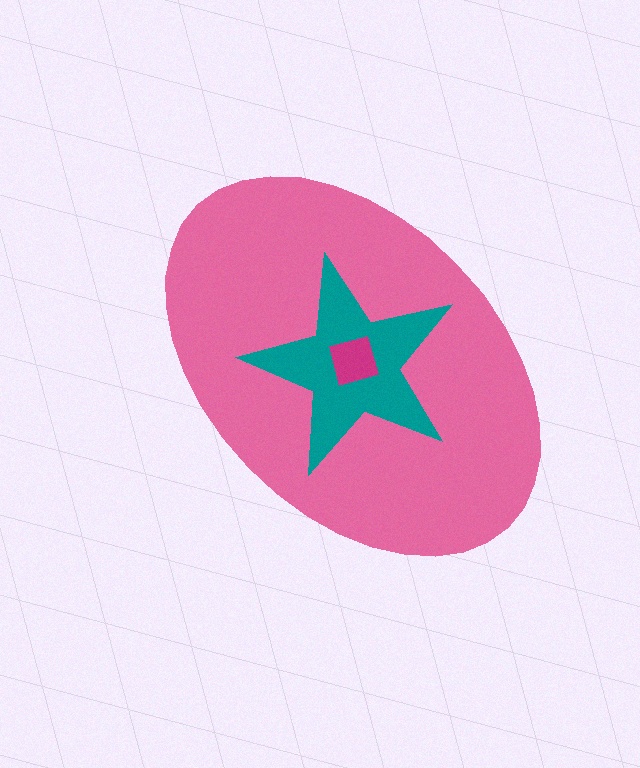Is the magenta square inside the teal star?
Yes.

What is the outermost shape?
The pink ellipse.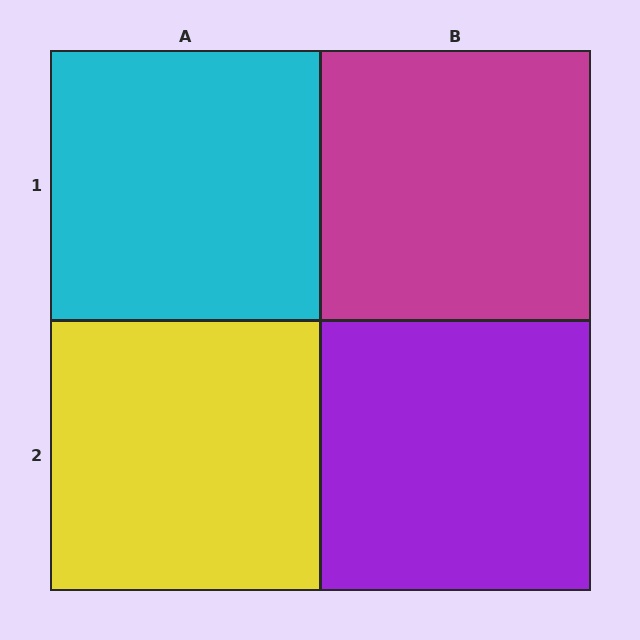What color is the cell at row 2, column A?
Yellow.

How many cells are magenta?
1 cell is magenta.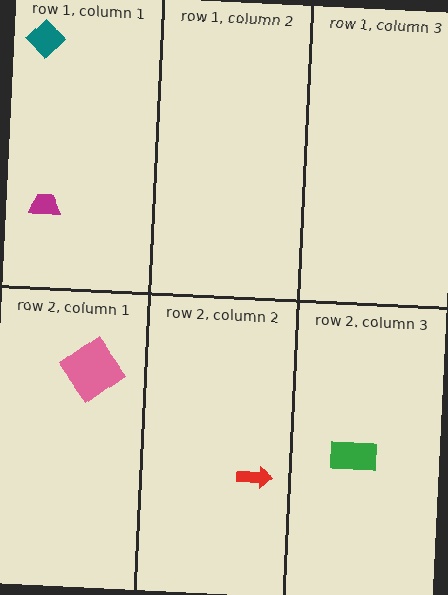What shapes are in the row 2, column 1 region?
The pink diamond.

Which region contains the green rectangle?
The row 2, column 3 region.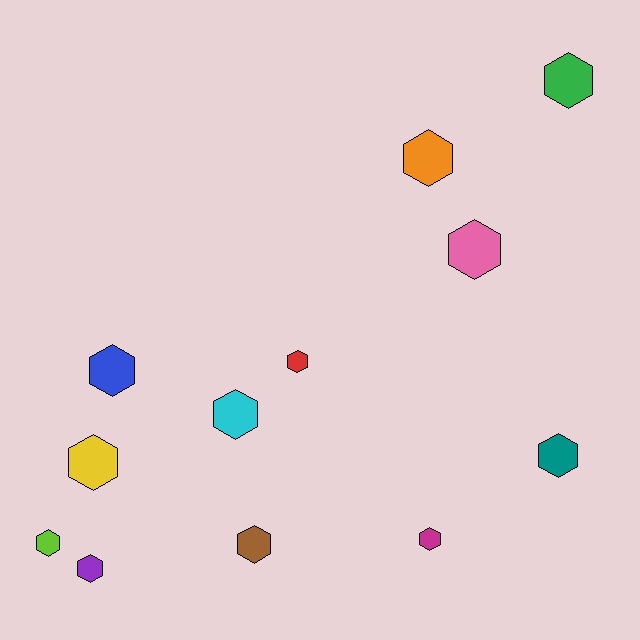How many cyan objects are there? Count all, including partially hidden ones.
There is 1 cyan object.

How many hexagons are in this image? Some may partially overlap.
There are 12 hexagons.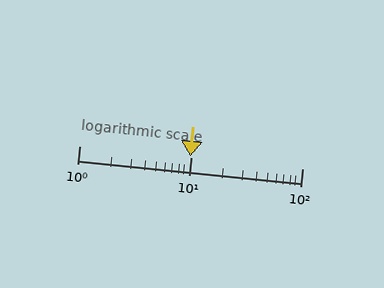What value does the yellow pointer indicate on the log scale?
The pointer indicates approximately 9.9.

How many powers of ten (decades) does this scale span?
The scale spans 2 decades, from 1 to 100.